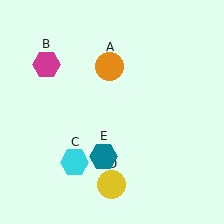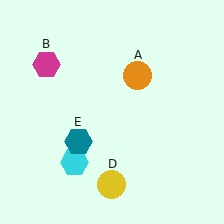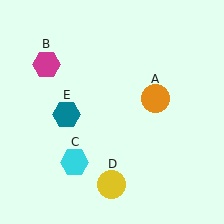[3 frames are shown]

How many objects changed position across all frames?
2 objects changed position: orange circle (object A), teal hexagon (object E).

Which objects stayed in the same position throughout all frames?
Magenta hexagon (object B) and cyan hexagon (object C) and yellow circle (object D) remained stationary.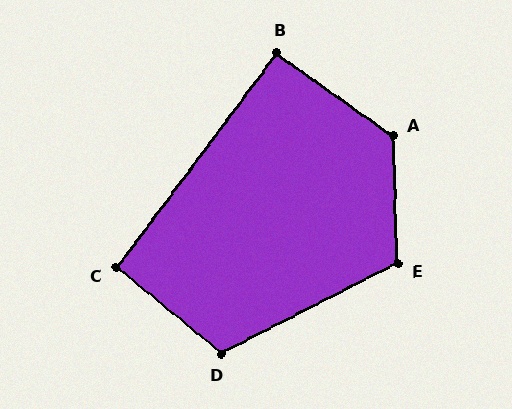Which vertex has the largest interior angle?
A, at approximately 128 degrees.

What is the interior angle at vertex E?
Approximately 115 degrees (obtuse).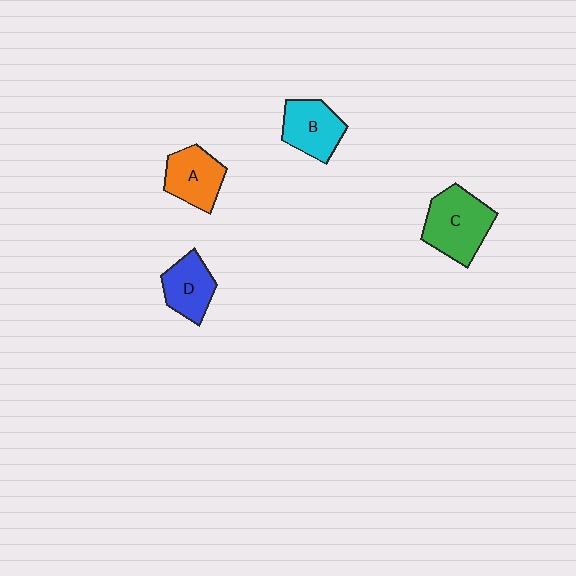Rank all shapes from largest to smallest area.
From largest to smallest: C (green), B (cyan), A (orange), D (blue).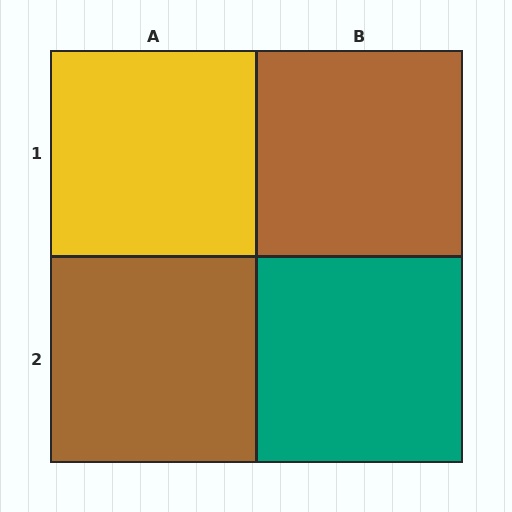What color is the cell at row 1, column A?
Yellow.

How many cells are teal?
1 cell is teal.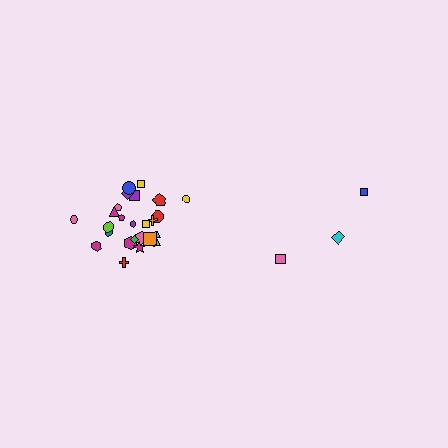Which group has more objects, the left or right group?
The left group.